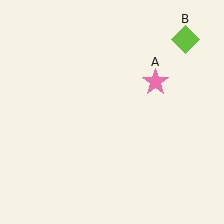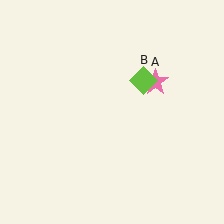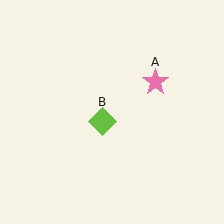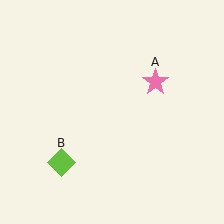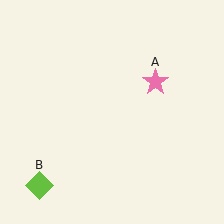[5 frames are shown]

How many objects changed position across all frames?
1 object changed position: lime diamond (object B).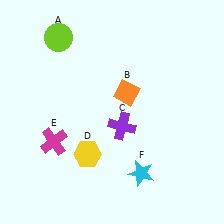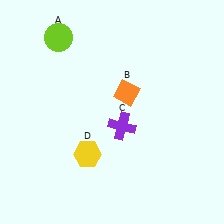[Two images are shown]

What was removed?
The cyan star (F), the magenta cross (E) were removed in Image 2.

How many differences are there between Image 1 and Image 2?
There are 2 differences between the two images.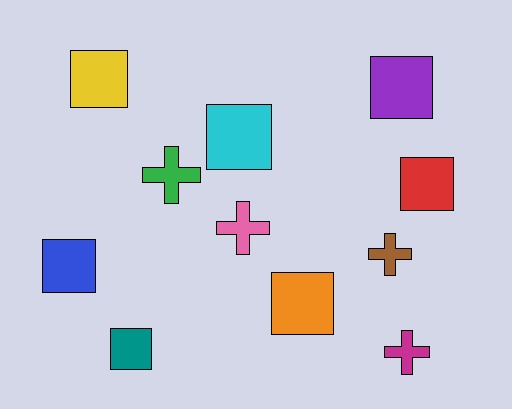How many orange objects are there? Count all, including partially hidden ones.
There is 1 orange object.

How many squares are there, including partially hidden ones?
There are 7 squares.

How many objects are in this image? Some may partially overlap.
There are 11 objects.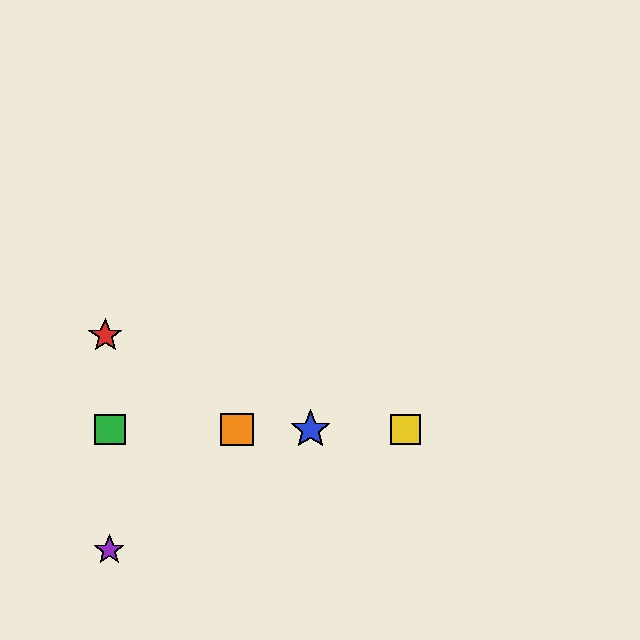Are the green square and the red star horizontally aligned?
No, the green square is at y≈430 and the red star is at y≈335.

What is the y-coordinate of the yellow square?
The yellow square is at y≈430.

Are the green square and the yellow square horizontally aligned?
Yes, both are at y≈430.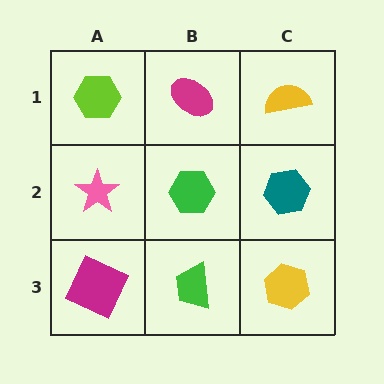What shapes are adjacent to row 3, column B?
A green hexagon (row 2, column B), a magenta square (row 3, column A), a yellow hexagon (row 3, column C).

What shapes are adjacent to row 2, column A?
A lime hexagon (row 1, column A), a magenta square (row 3, column A), a green hexagon (row 2, column B).